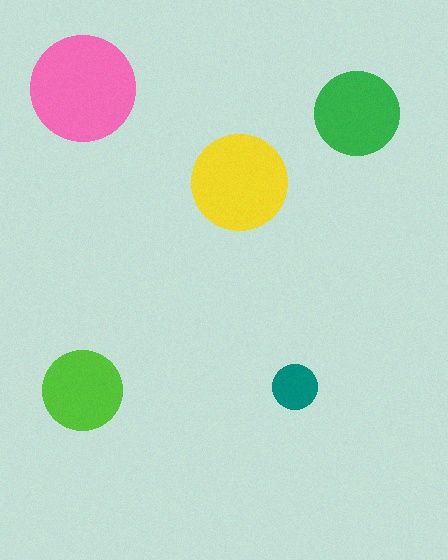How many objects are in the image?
There are 5 objects in the image.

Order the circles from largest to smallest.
the pink one, the yellow one, the green one, the lime one, the teal one.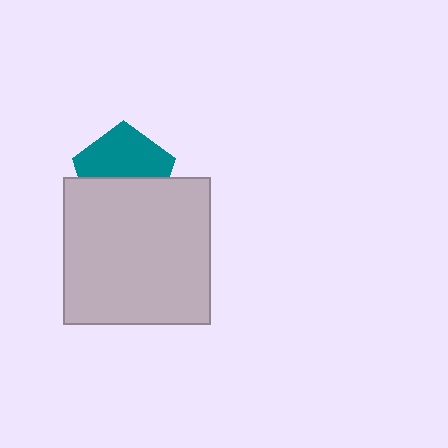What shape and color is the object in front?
The object in front is a light gray square.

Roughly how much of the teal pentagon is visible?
About half of it is visible (roughly 54%).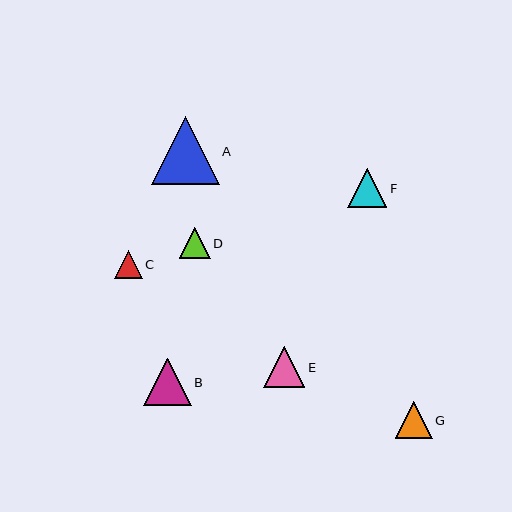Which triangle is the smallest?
Triangle C is the smallest with a size of approximately 28 pixels.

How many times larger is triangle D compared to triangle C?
Triangle D is approximately 1.1 times the size of triangle C.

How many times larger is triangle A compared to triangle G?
Triangle A is approximately 1.8 times the size of triangle G.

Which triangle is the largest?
Triangle A is the largest with a size of approximately 68 pixels.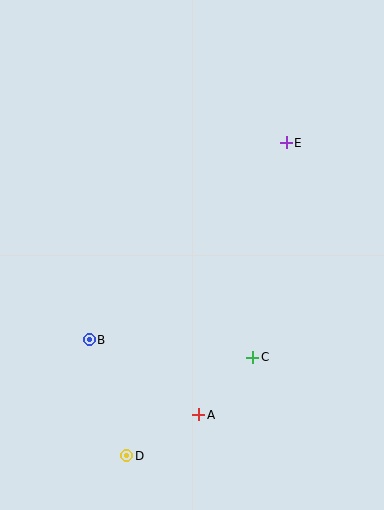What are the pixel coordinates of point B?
Point B is at (89, 340).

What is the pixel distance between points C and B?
The distance between C and B is 164 pixels.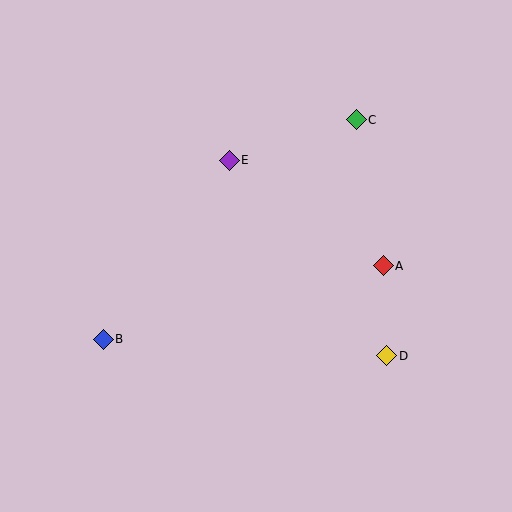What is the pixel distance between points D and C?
The distance between D and C is 238 pixels.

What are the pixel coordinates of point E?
Point E is at (229, 160).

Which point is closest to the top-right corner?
Point C is closest to the top-right corner.